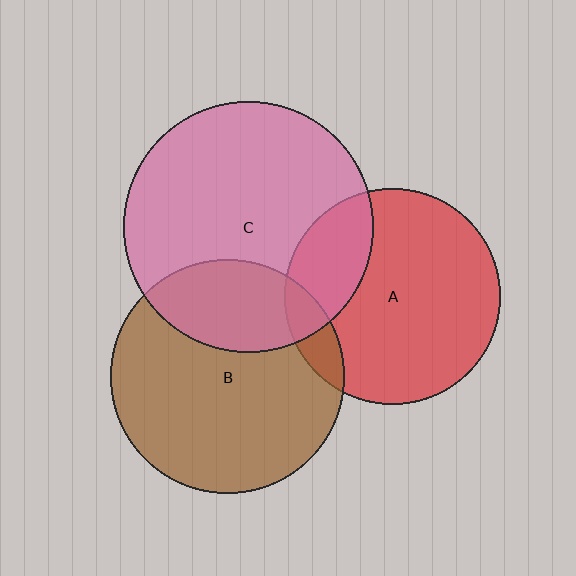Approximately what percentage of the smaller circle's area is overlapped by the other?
Approximately 25%.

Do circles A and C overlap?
Yes.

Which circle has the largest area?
Circle C (pink).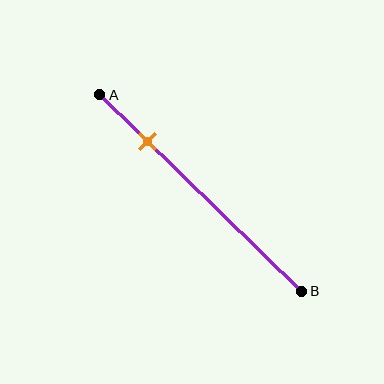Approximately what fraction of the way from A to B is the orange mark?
The orange mark is approximately 25% of the way from A to B.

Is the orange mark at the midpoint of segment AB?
No, the mark is at about 25% from A, not at the 50% midpoint.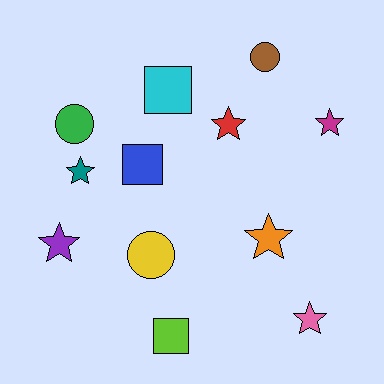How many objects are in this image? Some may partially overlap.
There are 12 objects.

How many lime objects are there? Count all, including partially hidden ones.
There is 1 lime object.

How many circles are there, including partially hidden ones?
There are 3 circles.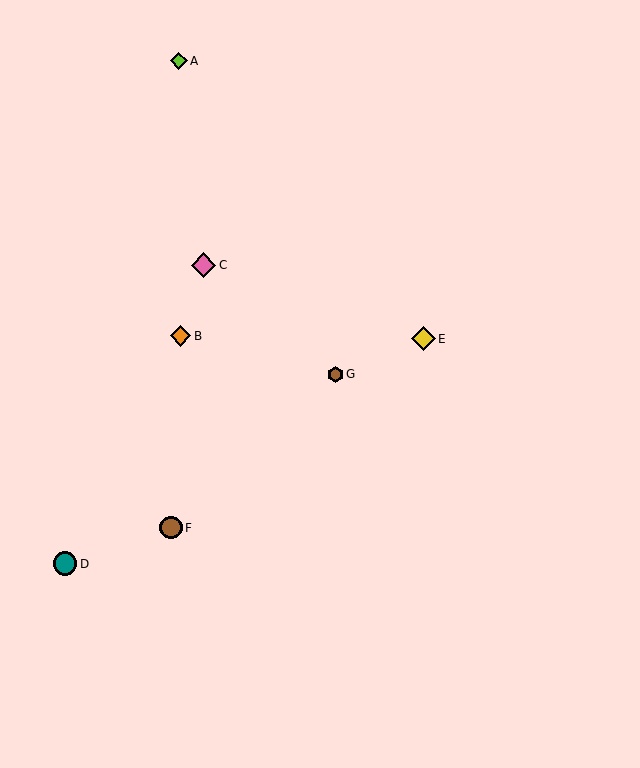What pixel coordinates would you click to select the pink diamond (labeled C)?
Click at (204, 265) to select the pink diamond C.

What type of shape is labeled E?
Shape E is a yellow diamond.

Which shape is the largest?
The pink diamond (labeled C) is the largest.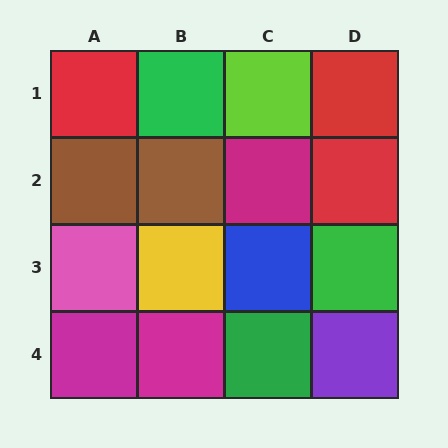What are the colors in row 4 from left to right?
Magenta, magenta, green, purple.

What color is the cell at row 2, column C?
Magenta.